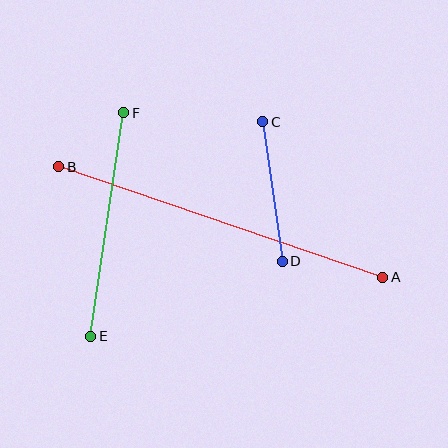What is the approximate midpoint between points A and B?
The midpoint is at approximately (221, 222) pixels.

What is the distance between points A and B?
The distance is approximately 342 pixels.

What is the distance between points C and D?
The distance is approximately 141 pixels.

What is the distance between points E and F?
The distance is approximately 226 pixels.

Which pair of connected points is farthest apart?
Points A and B are farthest apart.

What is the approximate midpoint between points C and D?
The midpoint is at approximately (272, 191) pixels.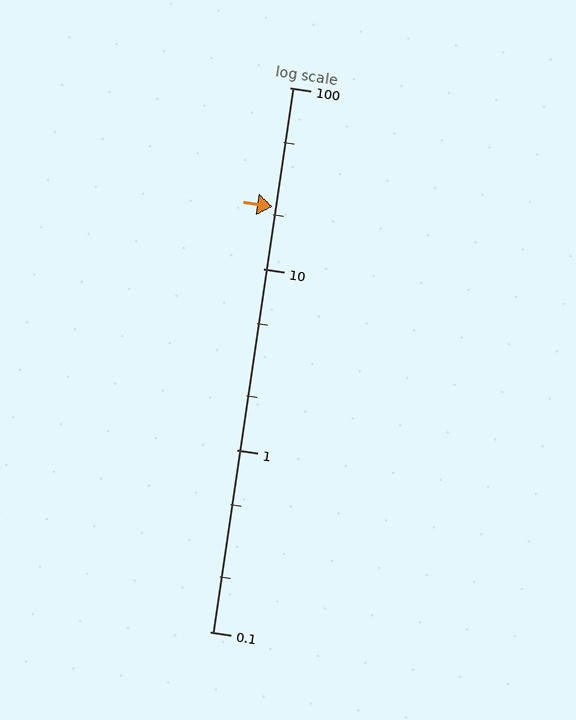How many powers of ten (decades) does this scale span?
The scale spans 3 decades, from 0.1 to 100.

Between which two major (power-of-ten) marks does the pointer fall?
The pointer is between 10 and 100.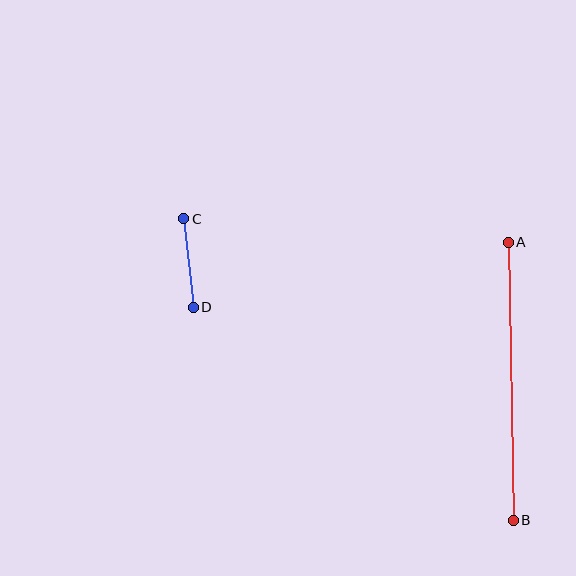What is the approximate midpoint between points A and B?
The midpoint is at approximately (511, 381) pixels.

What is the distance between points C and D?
The distance is approximately 89 pixels.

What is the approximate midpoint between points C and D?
The midpoint is at approximately (189, 263) pixels.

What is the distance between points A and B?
The distance is approximately 278 pixels.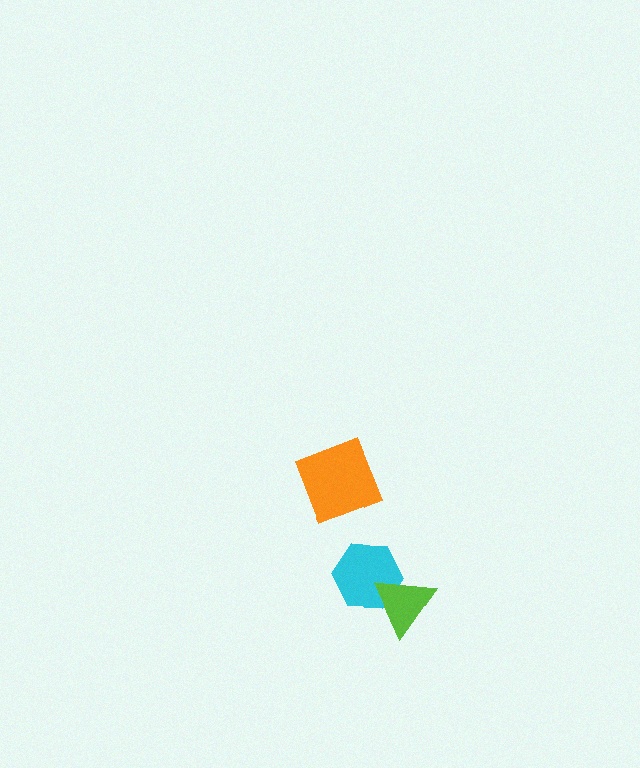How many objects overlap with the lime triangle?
1 object overlaps with the lime triangle.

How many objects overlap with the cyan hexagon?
1 object overlaps with the cyan hexagon.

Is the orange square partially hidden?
No, no other shape covers it.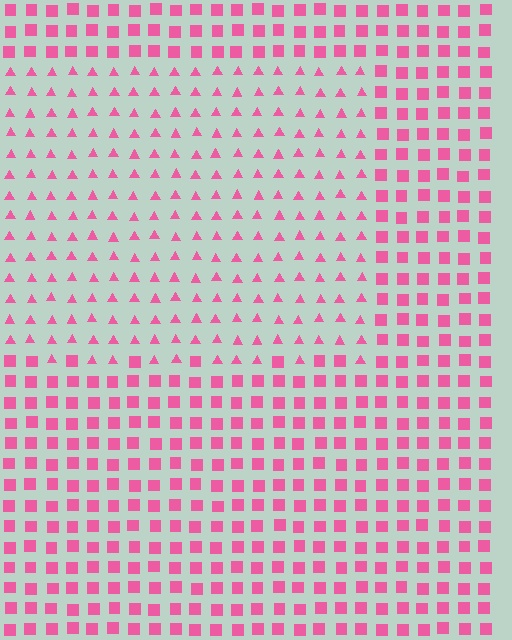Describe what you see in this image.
The image is filled with small pink elements arranged in a uniform grid. A rectangle-shaped region contains triangles, while the surrounding area contains squares. The boundary is defined purely by the change in element shape.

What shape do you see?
I see a rectangle.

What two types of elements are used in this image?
The image uses triangles inside the rectangle region and squares outside it.